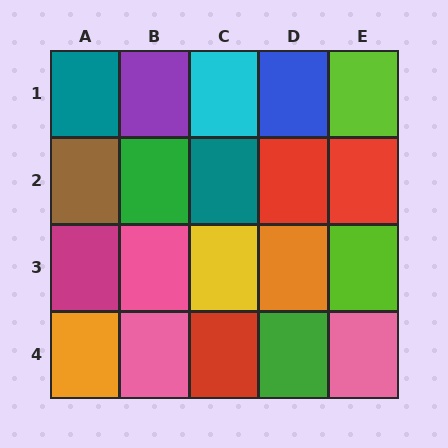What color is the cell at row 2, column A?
Brown.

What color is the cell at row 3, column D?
Orange.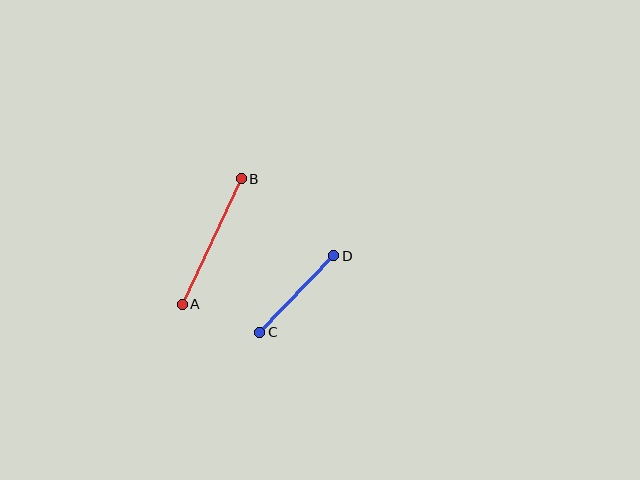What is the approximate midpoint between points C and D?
The midpoint is at approximately (297, 294) pixels.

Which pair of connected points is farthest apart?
Points A and B are farthest apart.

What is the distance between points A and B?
The distance is approximately 139 pixels.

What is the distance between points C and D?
The distance is approximately 107 pixels.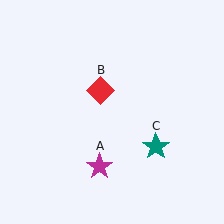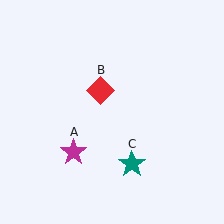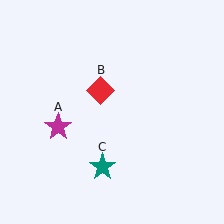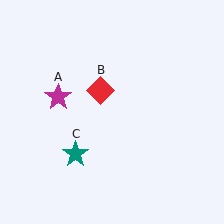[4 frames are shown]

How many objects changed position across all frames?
2 objects changed position: magenta star (object A), teal star (object C).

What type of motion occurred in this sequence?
The magenta star (object A), teal star (object C) rotated clockwise around the center of the scene.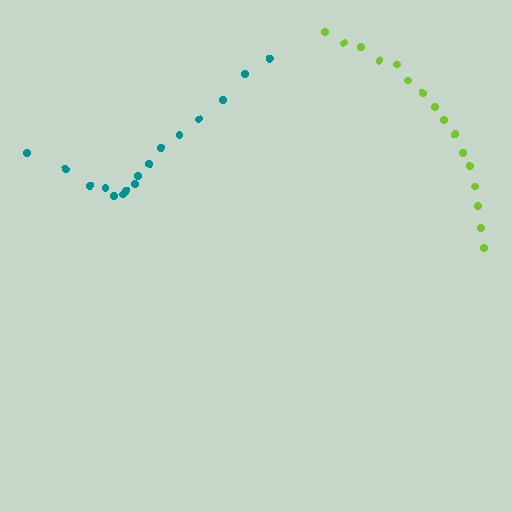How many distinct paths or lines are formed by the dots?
There are 2 distinct paths.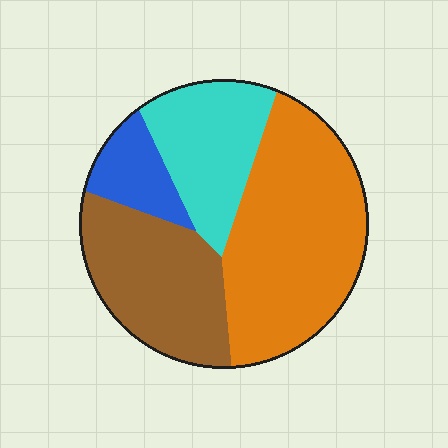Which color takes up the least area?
Blue, at roughly 10%.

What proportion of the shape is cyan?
Cyan covers around 20% of the shape.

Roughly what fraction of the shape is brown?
Brown covers around 25% of the shape.